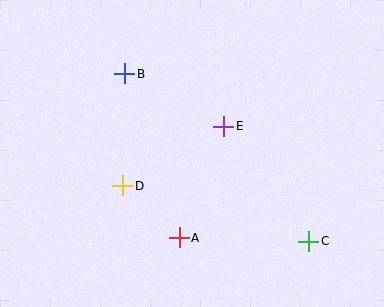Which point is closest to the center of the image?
Point E at (224, 126) is closest to the center.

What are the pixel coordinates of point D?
Point D is at (123, 186).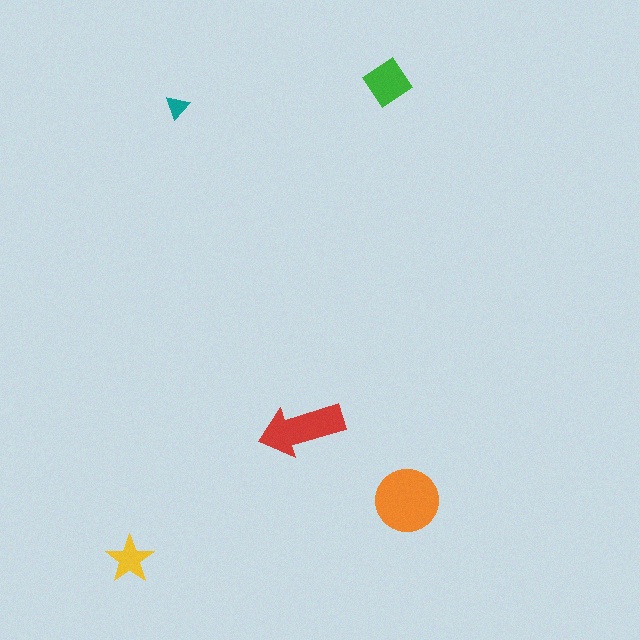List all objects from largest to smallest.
The orange circle, the red arrow, the green diamond, the yellow star, the teal triangle.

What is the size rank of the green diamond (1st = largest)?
3rd.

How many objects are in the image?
There are 5 objects in the image.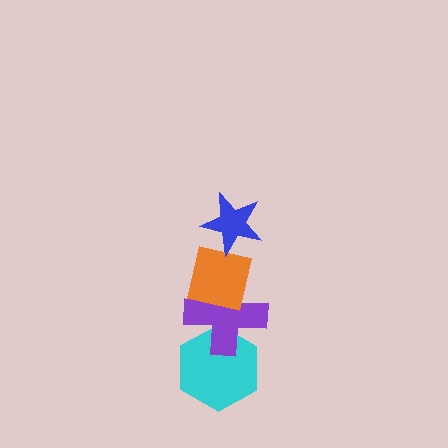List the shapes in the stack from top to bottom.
From top to bottom: the blue star, the orange square, the purple cross, the cyan hexagon.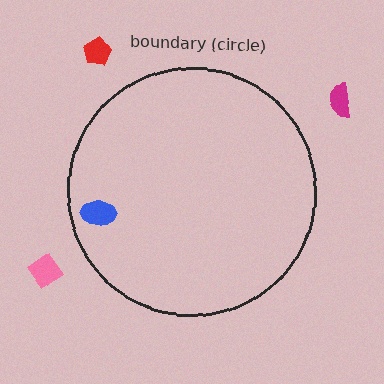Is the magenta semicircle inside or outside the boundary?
Outside.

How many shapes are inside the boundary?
1 inside, 3 outside.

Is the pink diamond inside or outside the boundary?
Outside.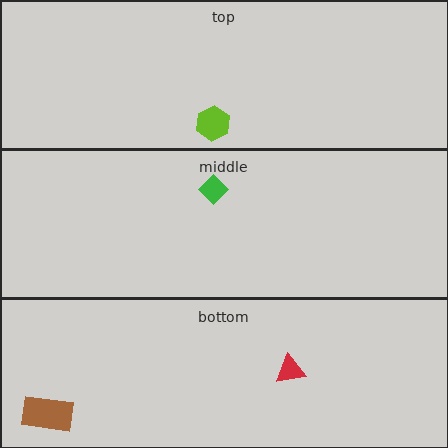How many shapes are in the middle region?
1.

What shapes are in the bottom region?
The red triangle, the brown rectangle.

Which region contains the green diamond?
The middle region.